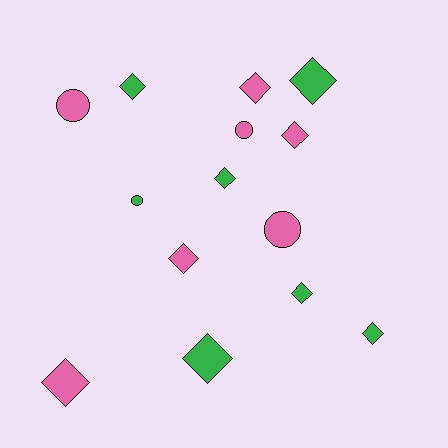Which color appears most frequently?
Pink, with 7 objects.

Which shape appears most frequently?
Diamond, with 10 objects.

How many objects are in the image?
There are 14 objects.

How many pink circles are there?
There are 3 pink circles.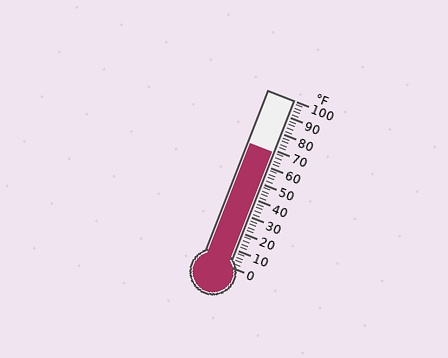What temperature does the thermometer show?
The thermometer shows approximately 68°F.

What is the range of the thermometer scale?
The thermometer scale ranges from 0°F to 100°F.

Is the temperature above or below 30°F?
The temperature is above 30°F.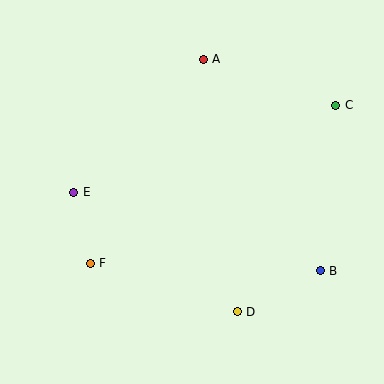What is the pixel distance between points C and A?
The distance between C and A is 140 pixels.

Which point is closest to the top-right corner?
Point C is closest to the top-right corner.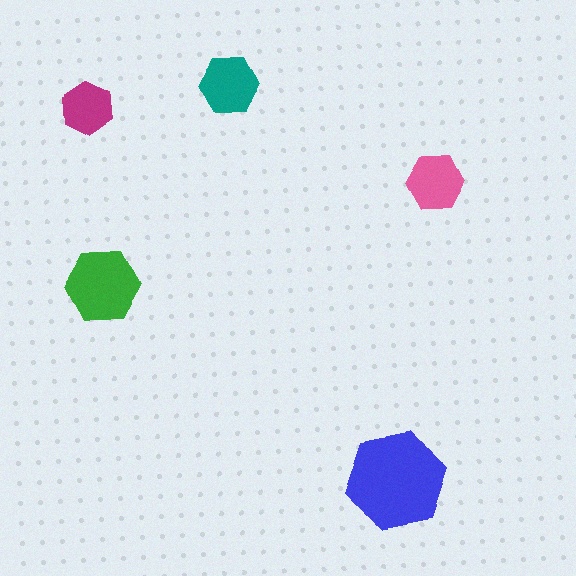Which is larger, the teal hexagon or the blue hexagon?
The blue one.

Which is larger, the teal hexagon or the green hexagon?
The green one.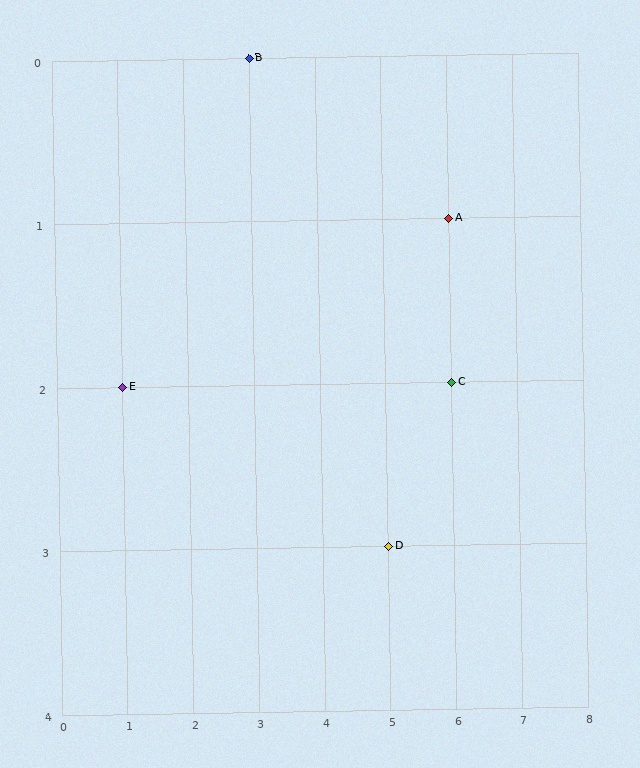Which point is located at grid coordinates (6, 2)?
Point C is at (6, 2).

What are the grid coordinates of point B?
Point B is at grid coordinates (3, 0).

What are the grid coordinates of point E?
Point E is at grid coordinates (1, 2).